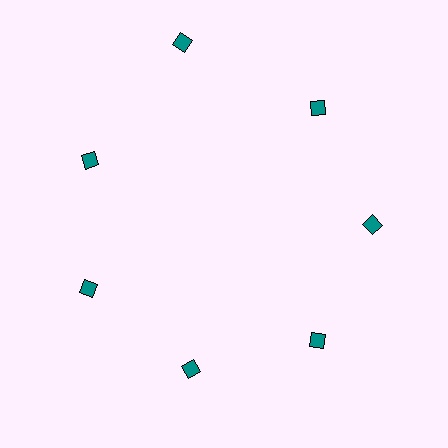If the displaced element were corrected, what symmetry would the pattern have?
It would have 7-fold rotational symmetry — the pattern would map onto itself every 51 degrees.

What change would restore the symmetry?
The symmetry would be restored by moving it inward, back onto the ring so that all 7 diamonds sit at equal angles and equal distance from the center.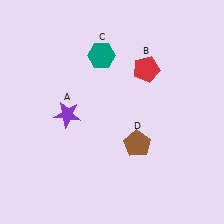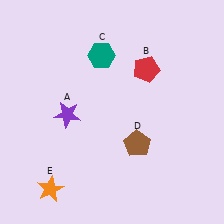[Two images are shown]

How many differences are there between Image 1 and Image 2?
There is 1 difference between the two images.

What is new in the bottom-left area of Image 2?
An orange star (E) was added in the bottom-left area of Image 2.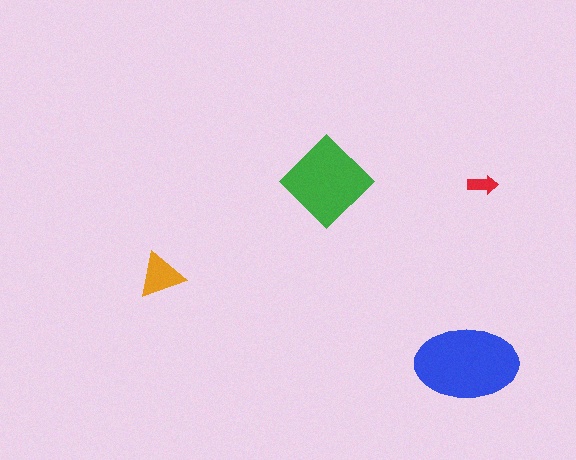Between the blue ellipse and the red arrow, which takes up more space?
The blue ellipse.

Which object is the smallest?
The red arrow.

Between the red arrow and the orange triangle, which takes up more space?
The orange triangle.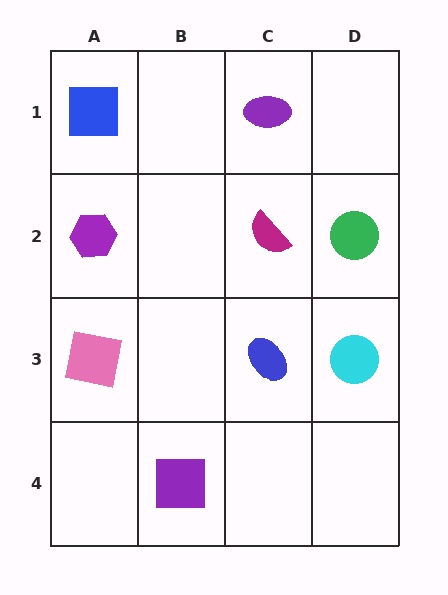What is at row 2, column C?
A magenta semicircle.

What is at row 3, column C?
A blue ellipse.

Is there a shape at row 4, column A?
No, that cell is empty.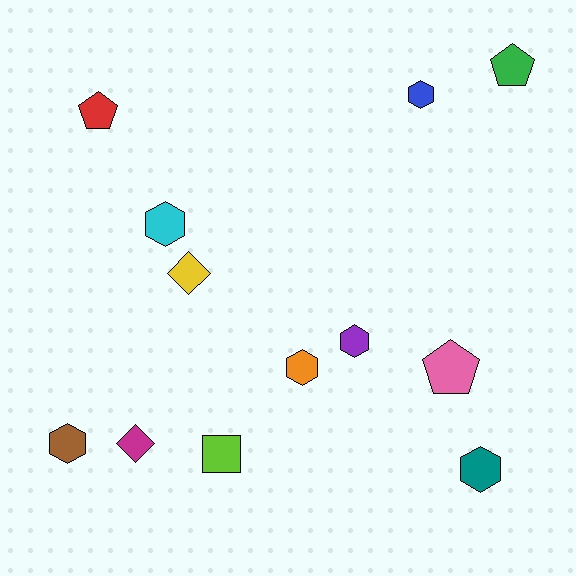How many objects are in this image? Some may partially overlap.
There are 12 objects.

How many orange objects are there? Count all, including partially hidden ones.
There is 1 orange object.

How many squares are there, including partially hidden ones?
There is 1 square.